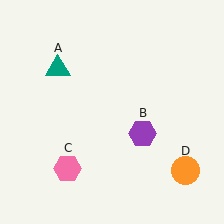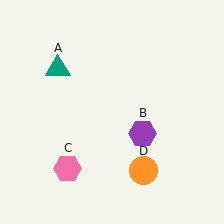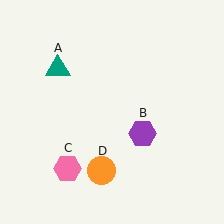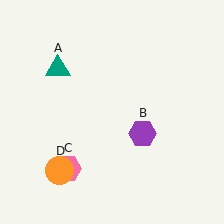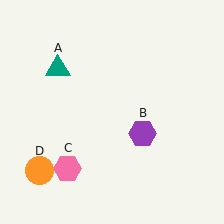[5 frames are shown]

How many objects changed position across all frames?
1 object changed position: orange circle (object D).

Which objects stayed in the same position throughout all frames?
Teal triangle (object A) and purple hexagon (object B) and pink hexagon (object C) remained stationary.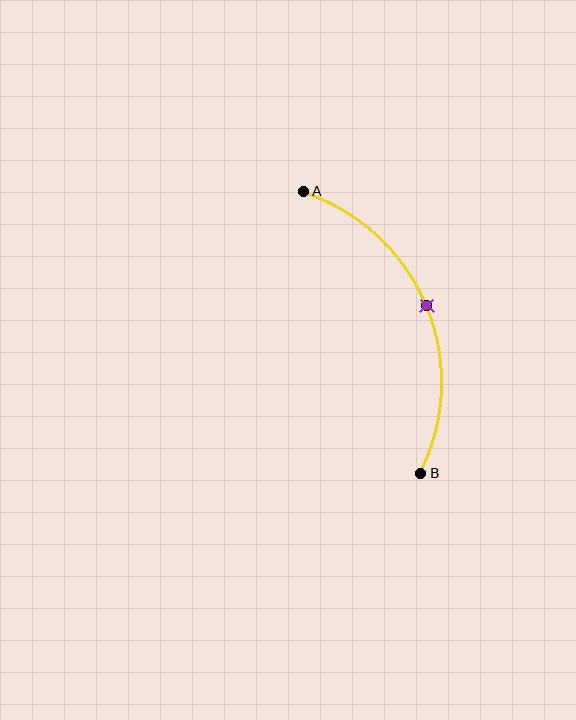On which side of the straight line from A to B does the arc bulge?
The arc bulges to the right of the straight line connecting A and B.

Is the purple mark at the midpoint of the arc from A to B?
Yes. The purple mark lies on the arc at equal arc-length from both A and B — it is the arc midpoint.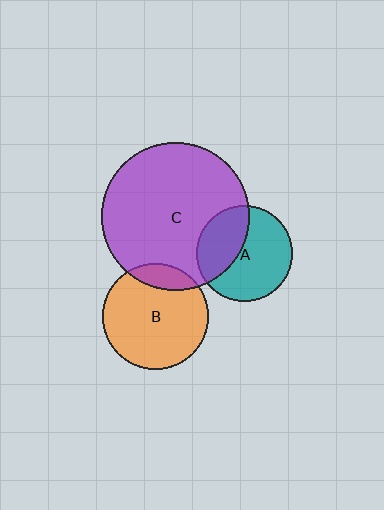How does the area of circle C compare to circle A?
Approximately 2.3 times.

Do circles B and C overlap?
Yes.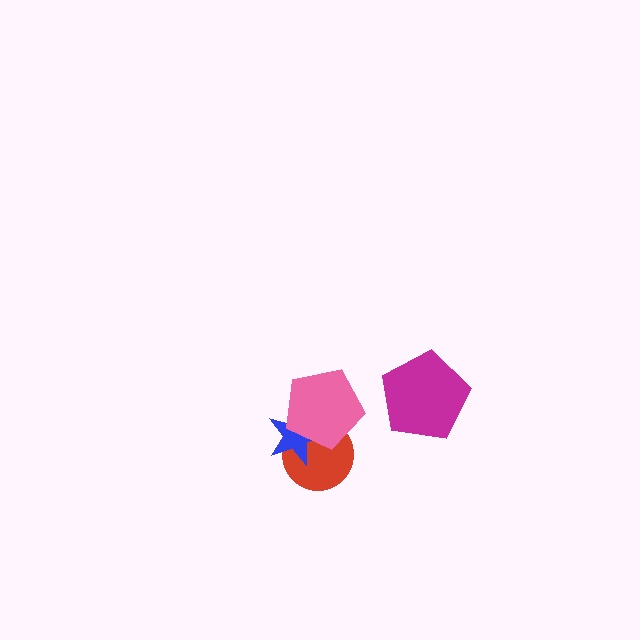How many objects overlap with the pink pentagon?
2 objects overlap with the pink pentagon.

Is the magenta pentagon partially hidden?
No, no other shape covers it.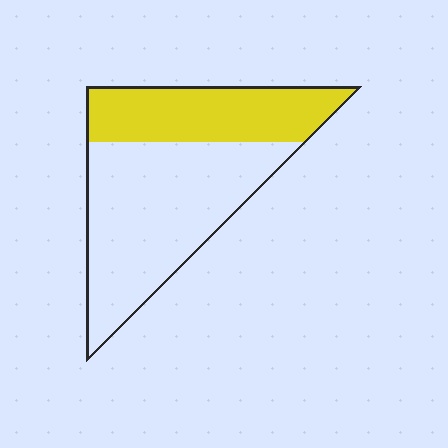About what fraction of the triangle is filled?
About three eighths (3/8).